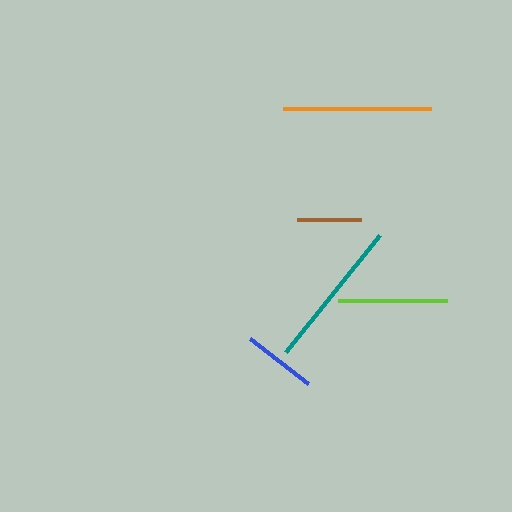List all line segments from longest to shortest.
From longest to shortest: teal, orange, lime, blue, brown.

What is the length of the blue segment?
The blue segment is approximately 74 pixels long.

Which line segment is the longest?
The teal line is the longest at approximately 150 pixels.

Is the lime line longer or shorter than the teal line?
The teal line is longer than the lime line.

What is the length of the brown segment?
The brown segment is approximately 64 pixels long.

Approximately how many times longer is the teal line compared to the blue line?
The teal line is approximately 2.0 times the length of the blue line.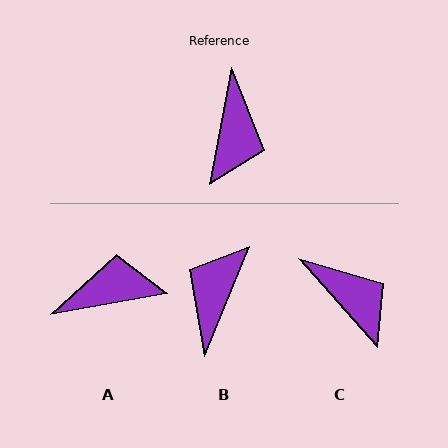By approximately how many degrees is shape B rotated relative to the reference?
Approximately 168 degrees counter-clockwise.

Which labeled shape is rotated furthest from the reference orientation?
B, about 168 degrees away.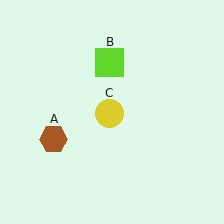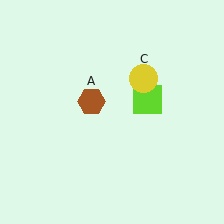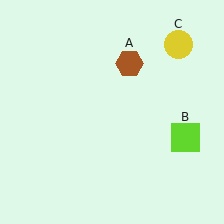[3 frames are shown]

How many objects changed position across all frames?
3 objects changed position: brown hexagon (object A), lime square (object B), yellow circle (object C).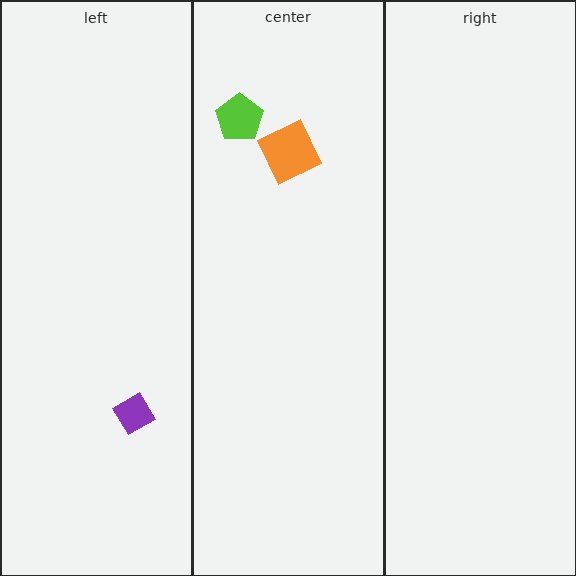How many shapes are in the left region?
1.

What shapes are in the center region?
The lime pentagon, the orange square.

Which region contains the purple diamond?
The left region.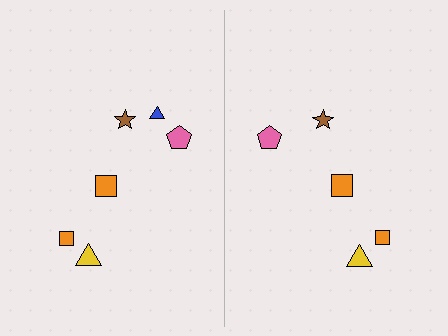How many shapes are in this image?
There are 11 shapes in this image.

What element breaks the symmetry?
A blue triangle is missing from the right side.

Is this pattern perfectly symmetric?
No, the pattern is not perfectly symmetric. A blue triangle is missing from the right side.